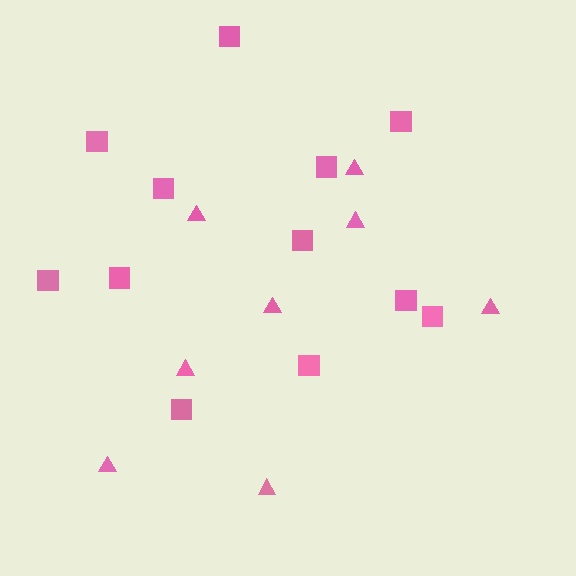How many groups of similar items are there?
There are 2 groups: one group of squares (12) and one group of triangles (8).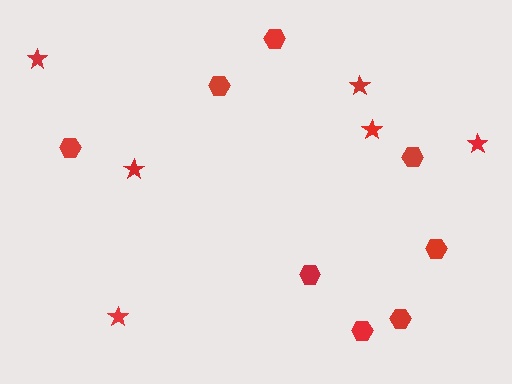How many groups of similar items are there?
There are 2 groups: one group of hexagons (8) and one group of stars (6).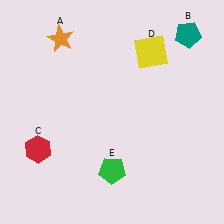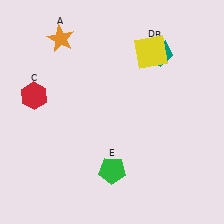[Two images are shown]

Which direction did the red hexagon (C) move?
The red hexagon (C) moved up.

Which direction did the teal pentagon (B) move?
The teal pentagon (B) moved left.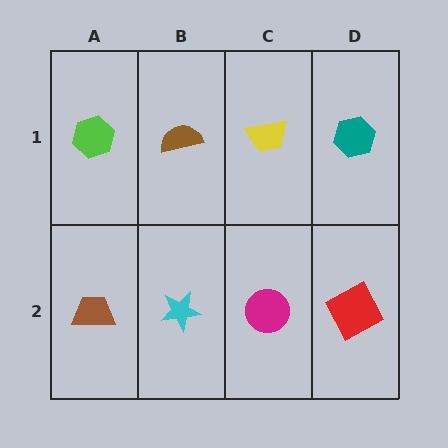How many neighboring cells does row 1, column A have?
2.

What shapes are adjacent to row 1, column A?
A brown trapezoid (row 2, column A), a brown semicircle (row 1, column B).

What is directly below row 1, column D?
A red square.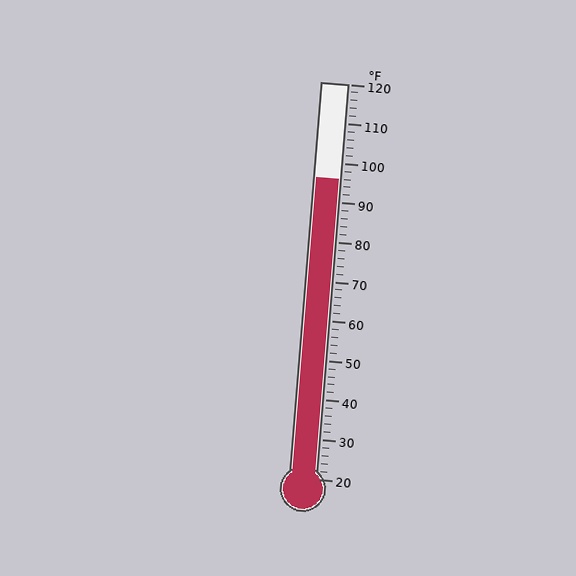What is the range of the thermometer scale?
The thermometer scale ranges from 20°F to 120°F.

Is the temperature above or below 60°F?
The temperature is above 60°F.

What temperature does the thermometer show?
The thermometer shows approximately 96°F.